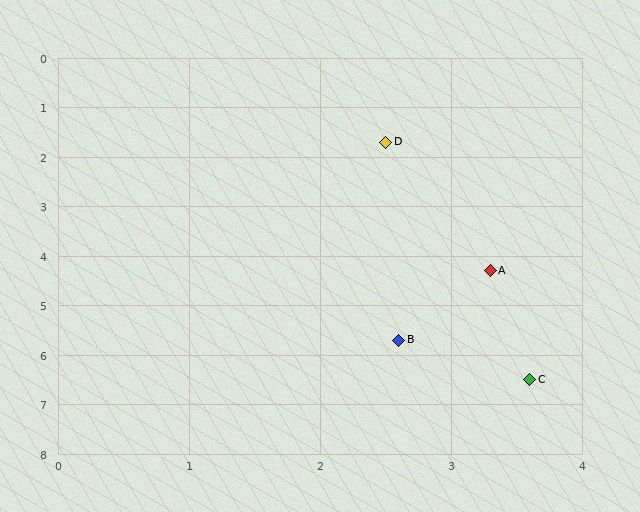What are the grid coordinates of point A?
Point A is at approximately (3.3, 4.3).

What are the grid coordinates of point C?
Point C is at approximately (3.6, 6.5).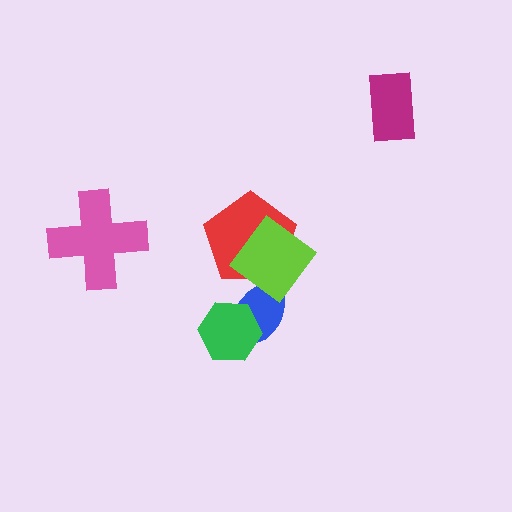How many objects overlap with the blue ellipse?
2 objects overlap with the blue ellipse.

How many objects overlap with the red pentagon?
1 object overlaps with the red pentagon.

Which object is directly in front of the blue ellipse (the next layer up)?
The lime diamond is directly in front of the blue ellipse.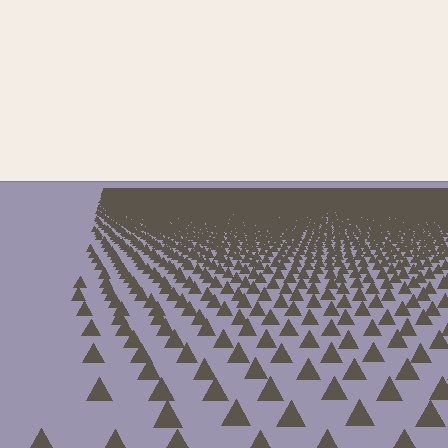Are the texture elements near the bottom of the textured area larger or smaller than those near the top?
Larger. Near the bottom, elements are closer to the viewer and appear at a bigger on-screen size.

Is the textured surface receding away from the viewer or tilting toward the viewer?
The surface is receding away from the viewer. Texture elements get smaller and denser toward the top.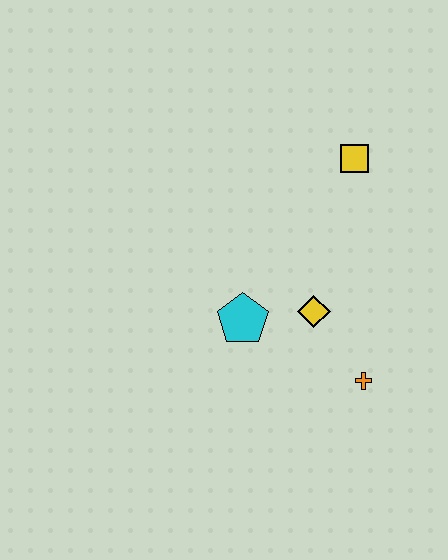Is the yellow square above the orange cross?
Yes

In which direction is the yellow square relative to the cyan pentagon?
The yellow square is above the cyan pentagon.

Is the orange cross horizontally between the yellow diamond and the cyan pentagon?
No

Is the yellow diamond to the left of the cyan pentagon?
No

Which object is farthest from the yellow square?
The orange cross is farthest from the yellow square.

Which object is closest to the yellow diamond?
The cyan pentagon is closest to the yellow diamond.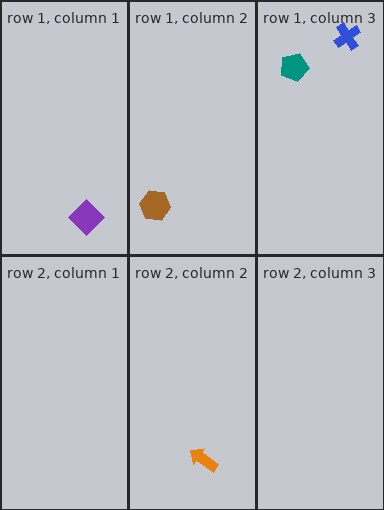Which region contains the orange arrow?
The row 2, column 2 region.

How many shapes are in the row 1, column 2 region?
1.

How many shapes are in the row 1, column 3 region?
2.